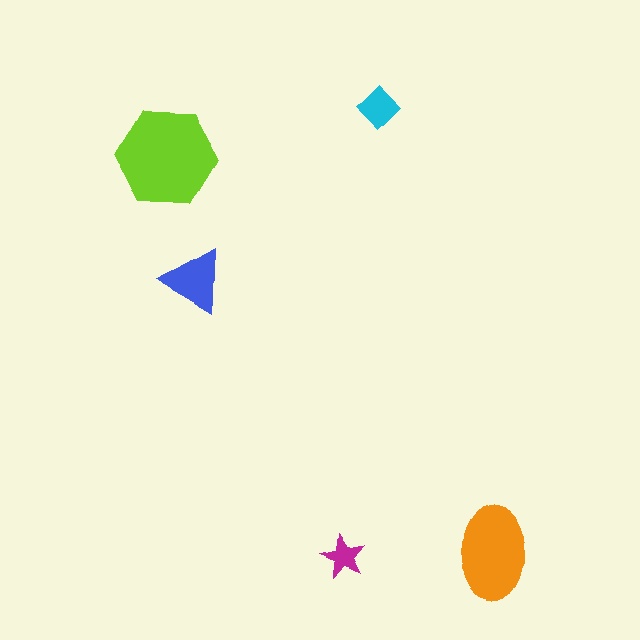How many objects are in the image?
There are 5 objects in the image.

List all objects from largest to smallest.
The lime hexagon, the orange ellipse, the blue triangle, the cyan diamond, the magenta star.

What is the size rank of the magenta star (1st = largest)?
5th.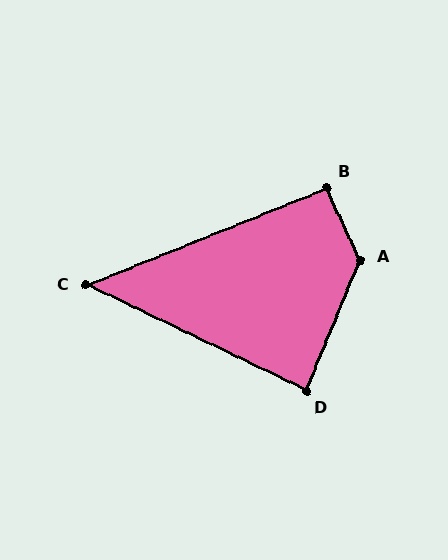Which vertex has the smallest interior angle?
C, at approximately 48 degrees.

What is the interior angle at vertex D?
Approximately 87 degrees (approximately right).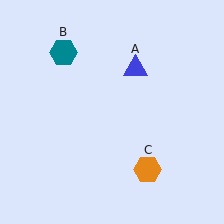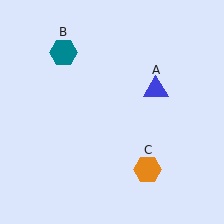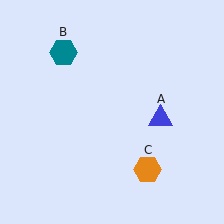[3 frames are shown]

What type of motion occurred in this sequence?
The blue triangle (object A) rotated clockwise around the center of the scene.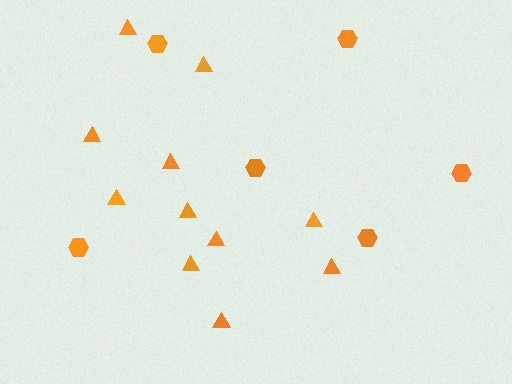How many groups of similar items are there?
There are 2 groups: one group of triangles (11) and one group of hexagons (6).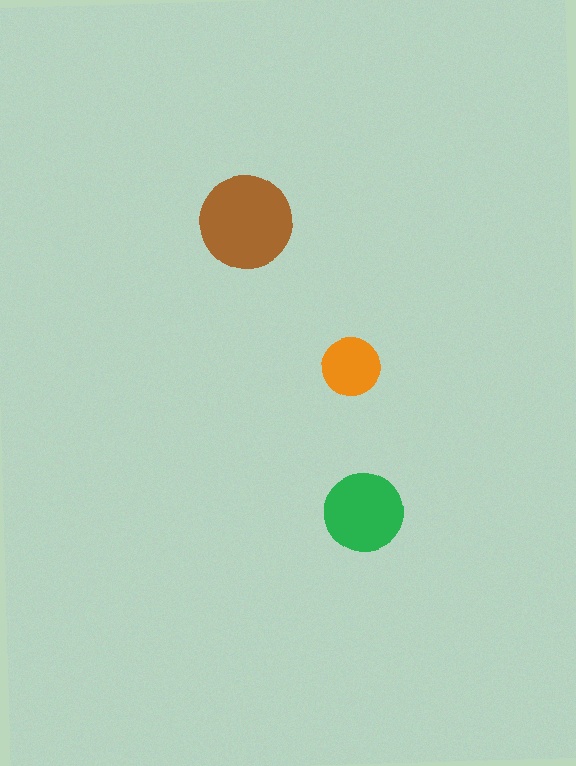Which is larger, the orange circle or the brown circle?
The brown one.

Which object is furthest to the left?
The brown circle is leftmost.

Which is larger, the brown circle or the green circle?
The brown one.